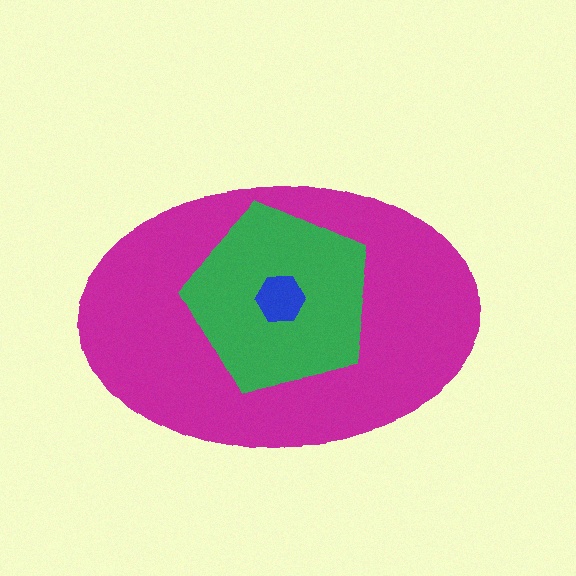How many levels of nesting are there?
3.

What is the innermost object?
The blue hexagon.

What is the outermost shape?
The magenta ellipse.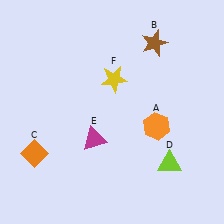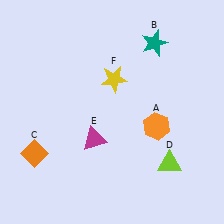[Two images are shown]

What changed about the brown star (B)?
In Image 1, B is brown. In Image 2, it changed to teal.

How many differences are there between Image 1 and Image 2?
There is 1 difference between the two images.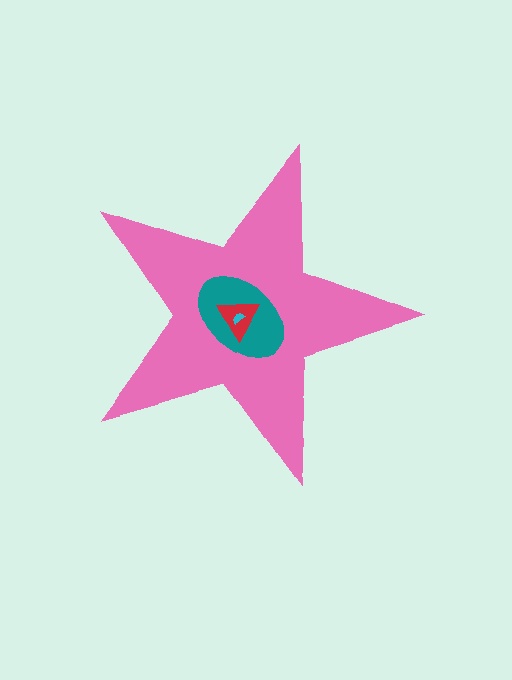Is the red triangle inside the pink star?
Yes.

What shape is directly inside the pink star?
The teal ellipse.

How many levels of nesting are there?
4.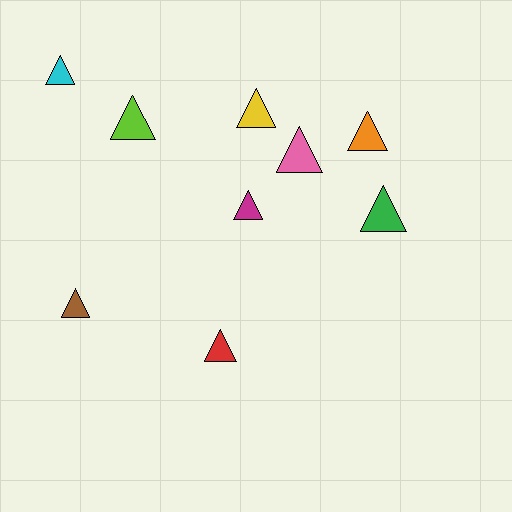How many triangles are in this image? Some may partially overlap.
There are 9 triangles.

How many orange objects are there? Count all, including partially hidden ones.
There is 1 orange object.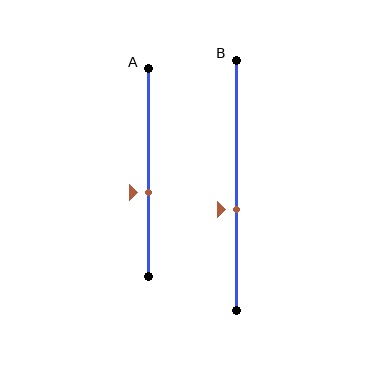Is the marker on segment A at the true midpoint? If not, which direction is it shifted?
No, the marker on segment A is shifted downward by about 10% of the segment length.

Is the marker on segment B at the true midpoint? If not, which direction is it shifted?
No, the marker on segment B is shifted downward by about 10% of the segment length.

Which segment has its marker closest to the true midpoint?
Segment B has its marker closest to the true midpoint.